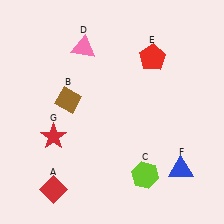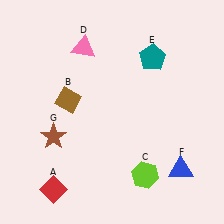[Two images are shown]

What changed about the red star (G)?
In Image 1, G is red. In Image 2, it changed to brown.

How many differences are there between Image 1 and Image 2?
There are 2 differences between the two images.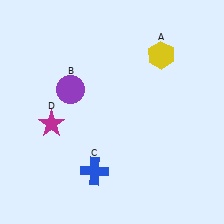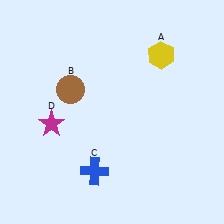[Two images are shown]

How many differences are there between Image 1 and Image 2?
There is 1 difference between the two images.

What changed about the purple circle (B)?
In Image 1, B is purple. In Image 2, it changed to brown.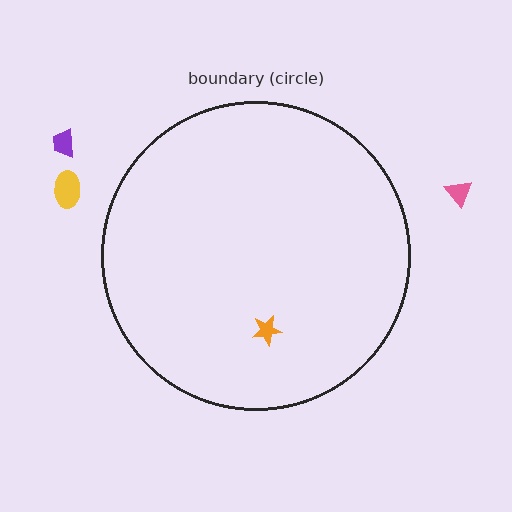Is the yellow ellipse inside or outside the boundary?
Outside.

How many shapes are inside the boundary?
1 inside, 3 outside.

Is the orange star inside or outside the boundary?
Inside.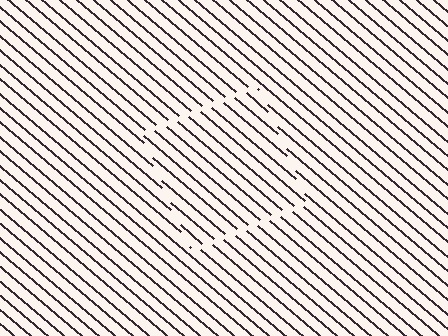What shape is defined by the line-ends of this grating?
An illusory square. The interior of the shape contains the same grating, shifted by half a period — the contour is defined by the phase discontinuity where line-ends from the inner and outer gratings abut.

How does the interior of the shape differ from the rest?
The interior of the shape contains the same grating, shifted by half a period — the contour is defined by the phase discontinuity where line-ends from the inner and outer gratings abut.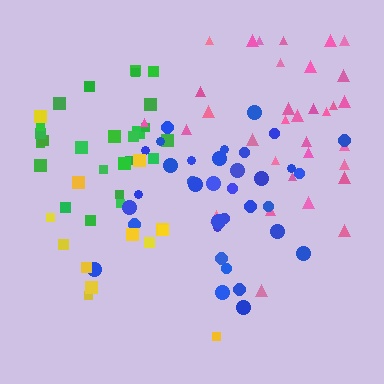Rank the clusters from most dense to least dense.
green, blue, pink, yellow.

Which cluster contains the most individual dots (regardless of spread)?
Blue (35).